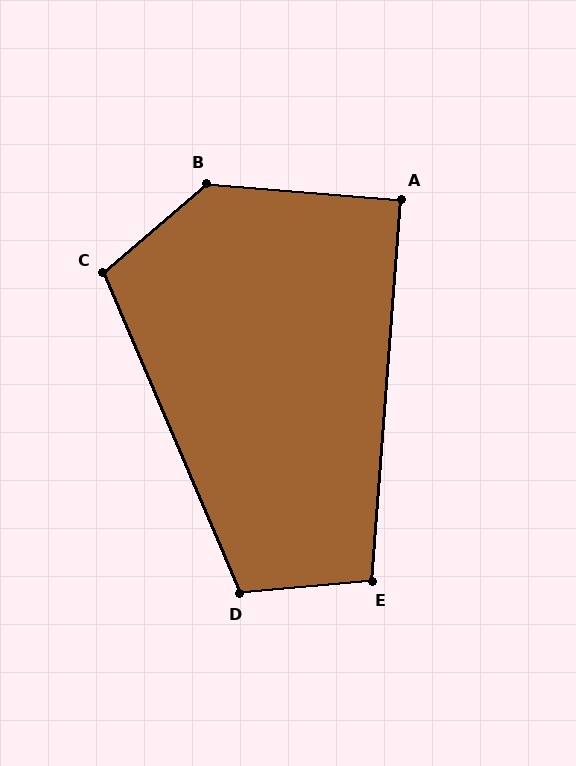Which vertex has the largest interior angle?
B, at approximately 134 degrees.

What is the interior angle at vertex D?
Approximately 108 degrees (obtuse).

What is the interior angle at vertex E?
Approximately 99 degrees (obtuse).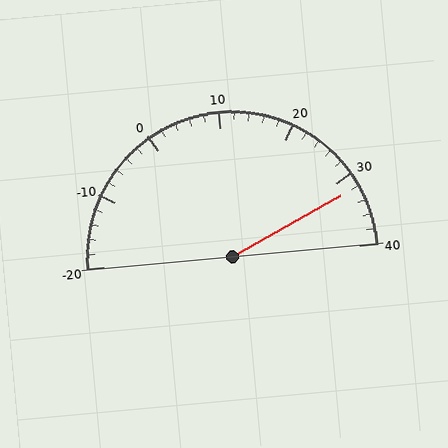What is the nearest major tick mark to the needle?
The nearest major tick mark is 30.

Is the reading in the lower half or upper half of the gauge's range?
The reading is in the upper half of the range (-20 to 40).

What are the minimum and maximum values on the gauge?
The gauge ranges from -20 to 40.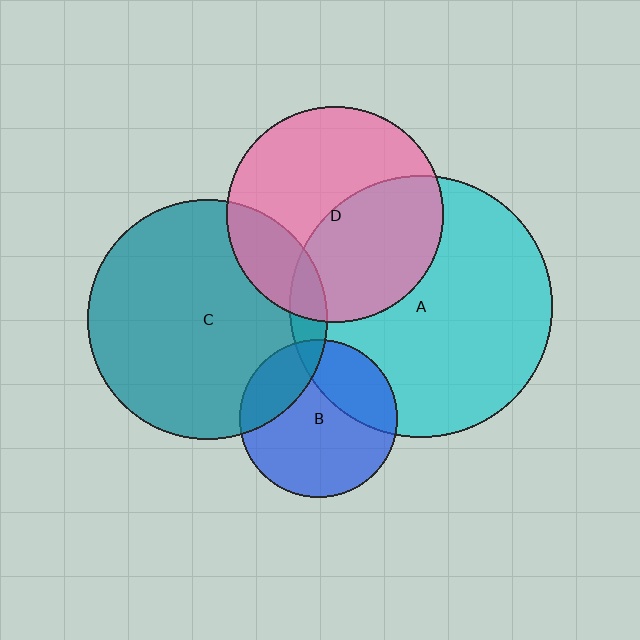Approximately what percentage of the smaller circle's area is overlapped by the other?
Approximately 25%.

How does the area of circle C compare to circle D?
Approximately 1.2 times.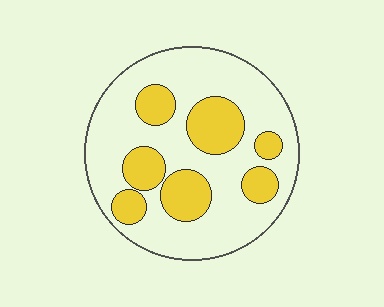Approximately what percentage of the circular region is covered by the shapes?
Approximately 30%.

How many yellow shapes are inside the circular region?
7.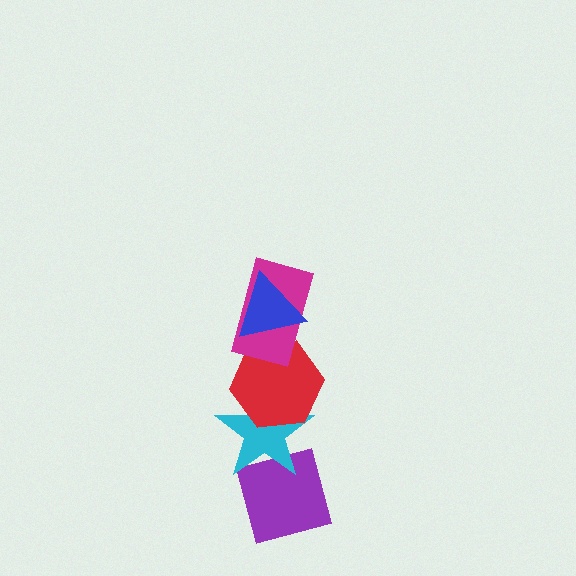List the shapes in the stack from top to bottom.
From top to bottom: the blue triangle, the magenta rectangle, the red hexagon, the cyan star, the purple square.